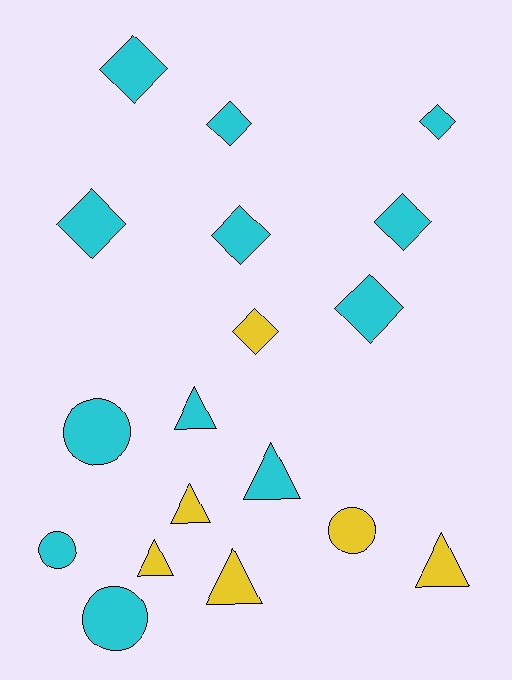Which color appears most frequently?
Cyan, with 12 objects.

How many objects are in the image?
There are 18 objects.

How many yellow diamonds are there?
There is 1 yellow diamond.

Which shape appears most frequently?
Diamond, with 8 objects.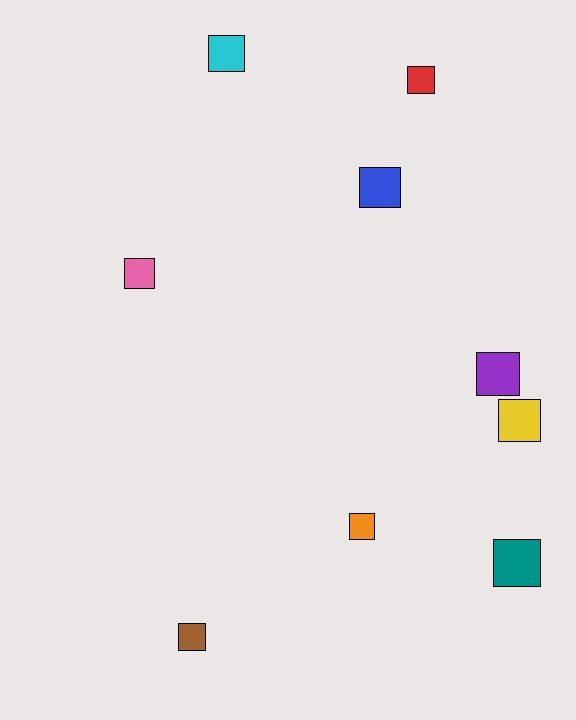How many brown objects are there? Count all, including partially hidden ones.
There is 1 brown object.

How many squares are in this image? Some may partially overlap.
There are 9 squares.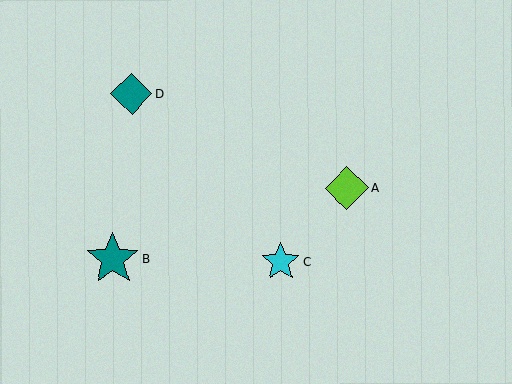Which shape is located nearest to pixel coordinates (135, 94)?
The teal diamond (labeled D) at (132, 93) is nearest to that location.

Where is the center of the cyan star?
The center of the cyan star is at (281, 261).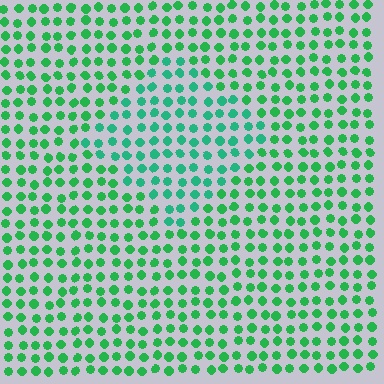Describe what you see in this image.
The image is filled with small green elements in a uniform arrangement. A diamond-shaped region is visible where the elements are tinted to a slightly different hue, forming a subtle color boundary.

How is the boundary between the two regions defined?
The boundary is defined purely by a slight shift in hue (about 23 degrees). Spacing, size, and orientation are identical on both sides.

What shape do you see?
I see a diamond.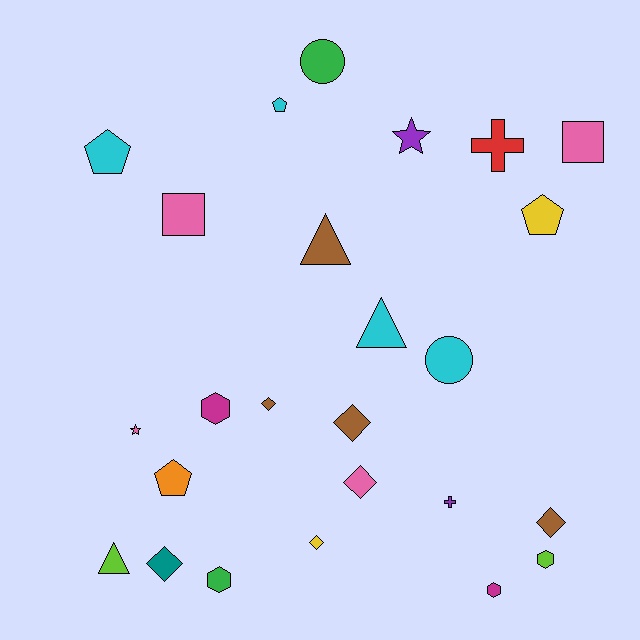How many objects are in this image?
There are 25 objects.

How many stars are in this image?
There are 2 stars.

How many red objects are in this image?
There is 1 red object.